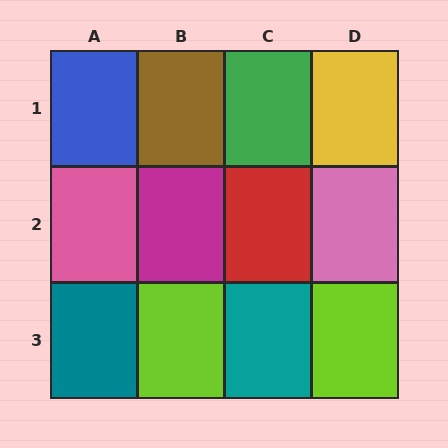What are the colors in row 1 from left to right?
Blue, brown, green, yellow.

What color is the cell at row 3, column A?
Teal.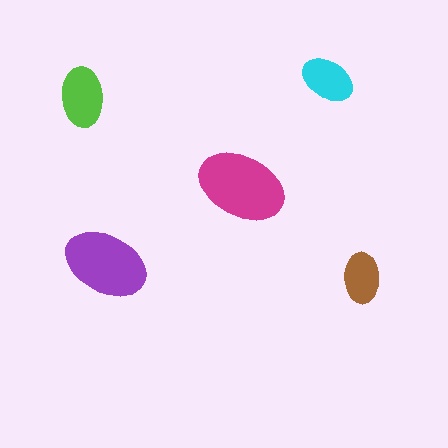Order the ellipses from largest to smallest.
the magenta one, the purple one, the lime one, the cyan one, the brown one.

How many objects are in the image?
There are 5 objects in the image.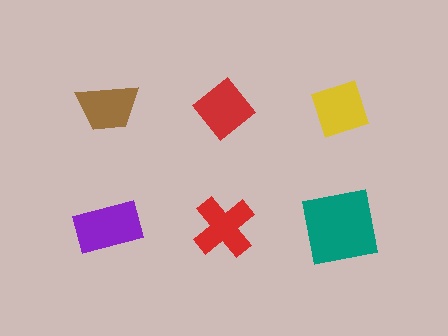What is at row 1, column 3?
A yellow diamond.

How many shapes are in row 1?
3 shapes.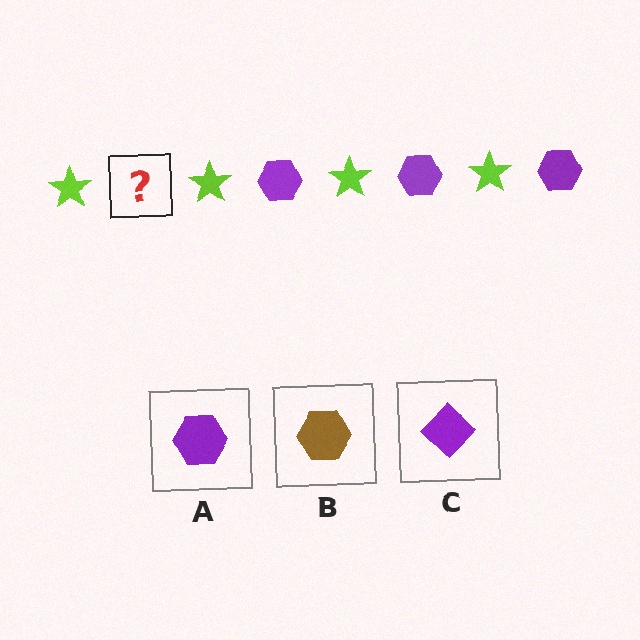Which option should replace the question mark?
Option A.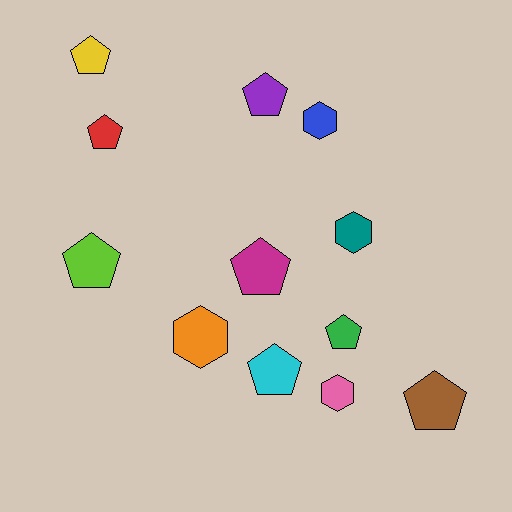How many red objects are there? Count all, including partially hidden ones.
There is 1 red object.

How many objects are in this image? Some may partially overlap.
There are 12 objects.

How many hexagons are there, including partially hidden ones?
There are 4 hexagons.